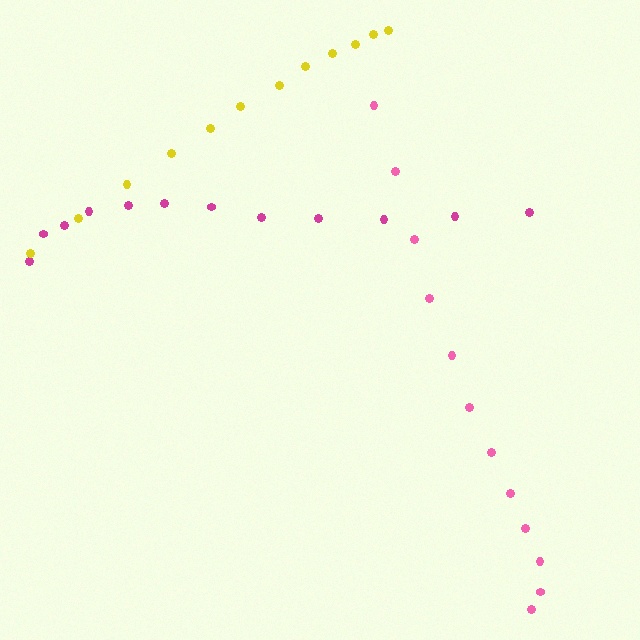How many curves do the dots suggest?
There are 3 distinct paths.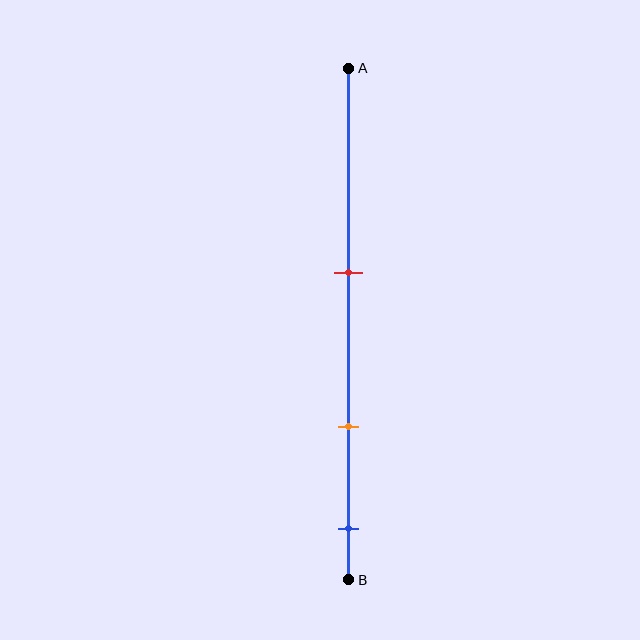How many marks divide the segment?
There are 3 marks dividing the segment.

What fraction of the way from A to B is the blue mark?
The blue mark is approximately 90% (0.9) of the way from A to B.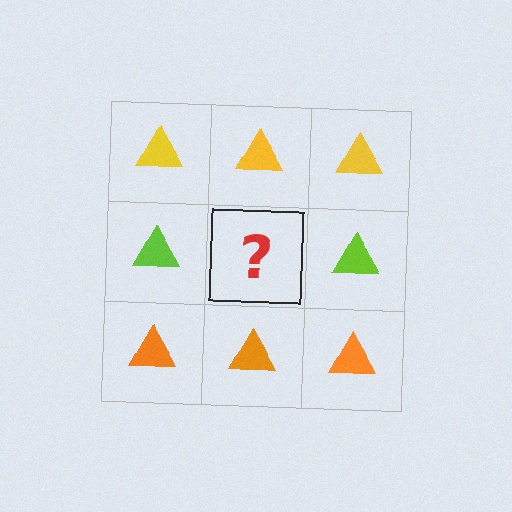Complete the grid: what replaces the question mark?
The question mark should be replaced with a lime triangle.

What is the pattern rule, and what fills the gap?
The rule is that each row has a consistent color. The gap should be filled with a lime triangle.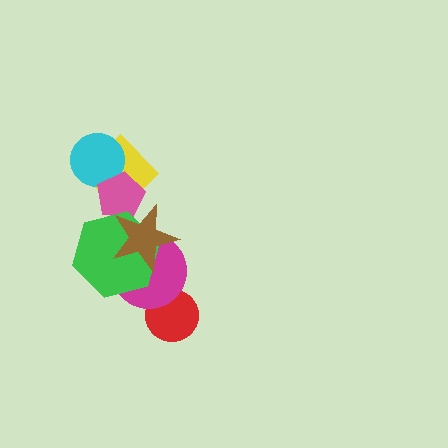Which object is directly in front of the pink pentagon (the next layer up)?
The green hexagon is directly in front of the pink pentagon.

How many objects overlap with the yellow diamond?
2 objects overlap with the yellow diamond.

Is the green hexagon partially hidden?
Yes, it is partially covered by another shape.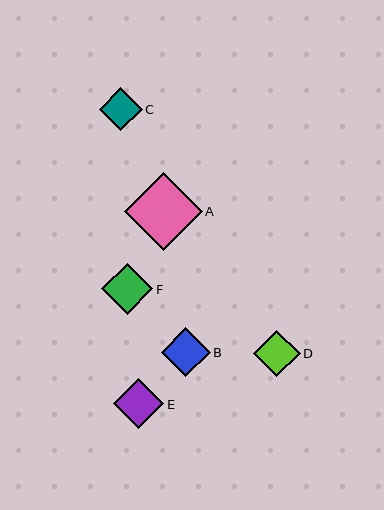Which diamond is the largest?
Diamond A is the largest with a size of approximately 78 pixels.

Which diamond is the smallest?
Diamond C is the smallest with a size of approximately 42 pixels.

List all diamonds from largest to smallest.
From largest to smallest: A, F, E, B, D, C.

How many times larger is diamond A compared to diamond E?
Diamond A is approximately 1.6 times the size of diamond E.